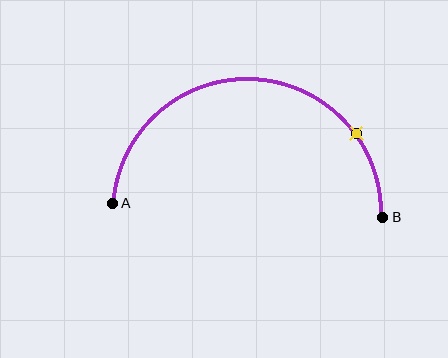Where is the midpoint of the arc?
The arc midpoint is the point on the curve farthest from the straight line joining A and B. It sits above that line.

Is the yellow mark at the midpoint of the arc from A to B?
No. The yellow mark lies on the arc but is closer to endpoint B. The arc midpoint would be at the point on the curve equidistant along the arc from both A and B.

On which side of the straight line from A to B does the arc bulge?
The arc bulges above the straight line connecting A and B.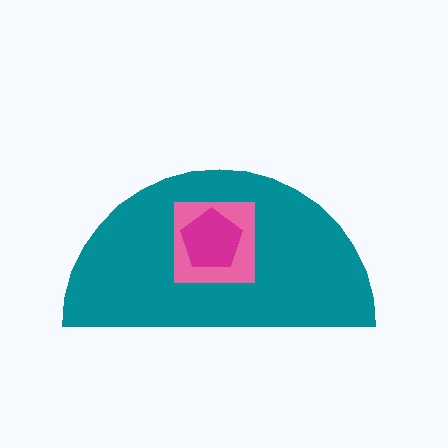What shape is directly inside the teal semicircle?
The pink square.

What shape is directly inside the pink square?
The magenta pentagon.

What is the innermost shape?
The magenta pentagon.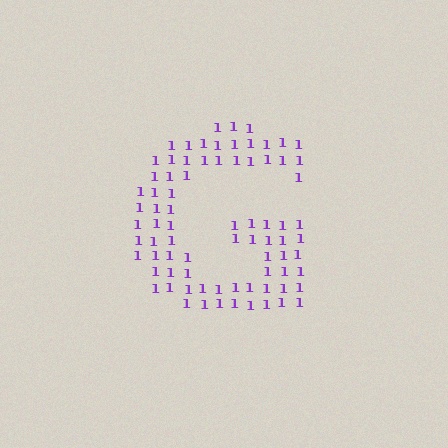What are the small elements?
The small elements are digit 1's.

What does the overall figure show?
The overall figure shows the letter G.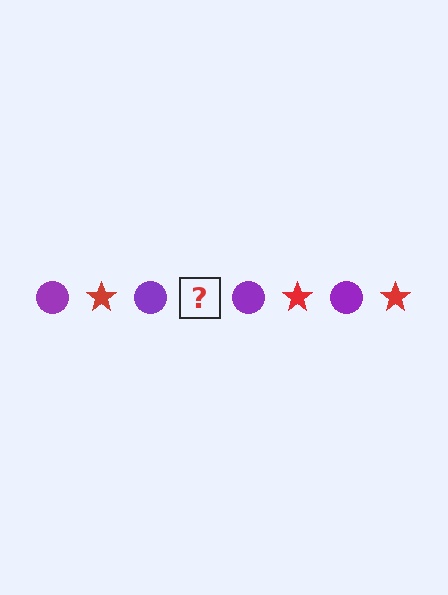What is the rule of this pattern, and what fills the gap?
The rule is that the pattern alternates between purple circle and red star. The gap should be filled with a red star.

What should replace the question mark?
The question mark should be replaced with a red star.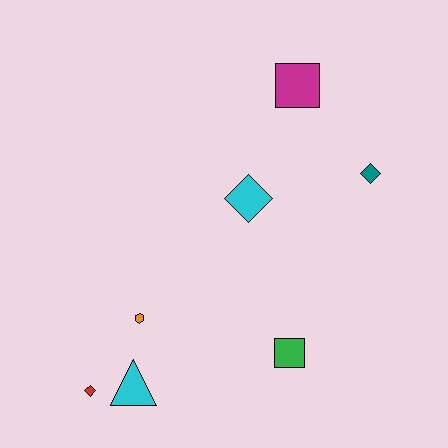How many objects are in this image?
There are 7 objects.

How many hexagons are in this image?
There is 1 hexagon.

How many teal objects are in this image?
There is 1 teal object.